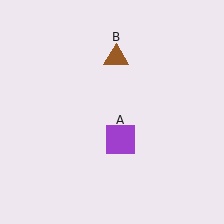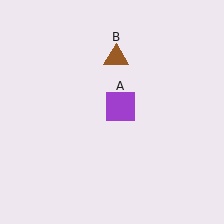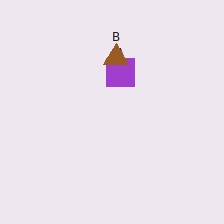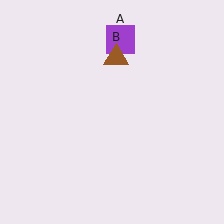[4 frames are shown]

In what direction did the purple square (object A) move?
The purple square (object A) moved up.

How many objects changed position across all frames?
1 object changed position: purple square (object A).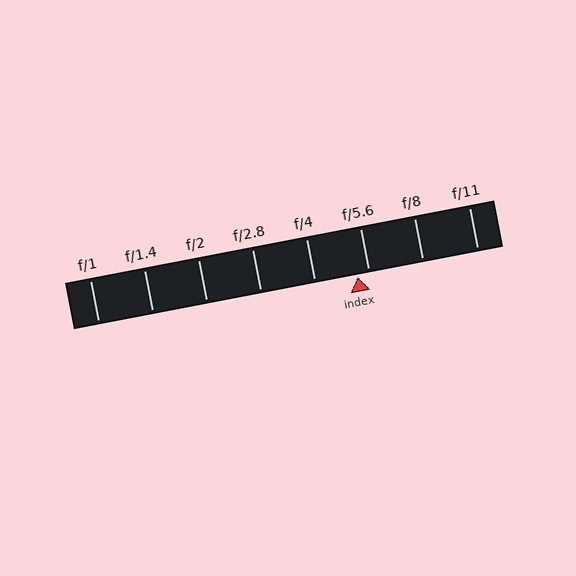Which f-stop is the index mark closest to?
The index mark is closest to f/5.6.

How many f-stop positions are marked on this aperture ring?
There are 8 f-stop positions marked.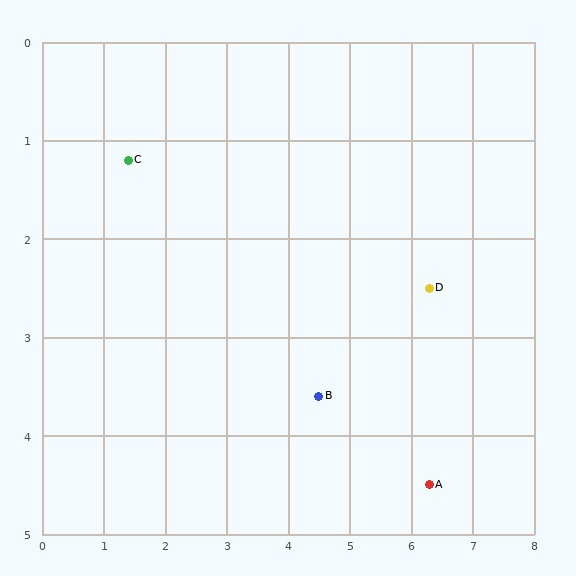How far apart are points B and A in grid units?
Points B and A are about 2.0 grid units apart.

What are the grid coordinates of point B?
Point B is at approximately (4.5, 3.6).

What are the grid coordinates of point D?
Point D is at approximately (6.3, 2.5).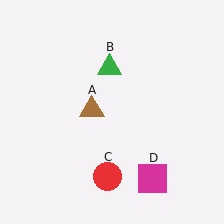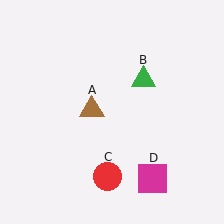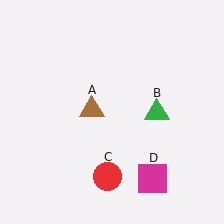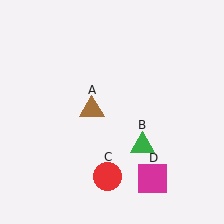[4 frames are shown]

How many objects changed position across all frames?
1 object changed position: green triangle (object B).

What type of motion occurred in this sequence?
The green triangle (object B) rotated clockwise around the center of the scene.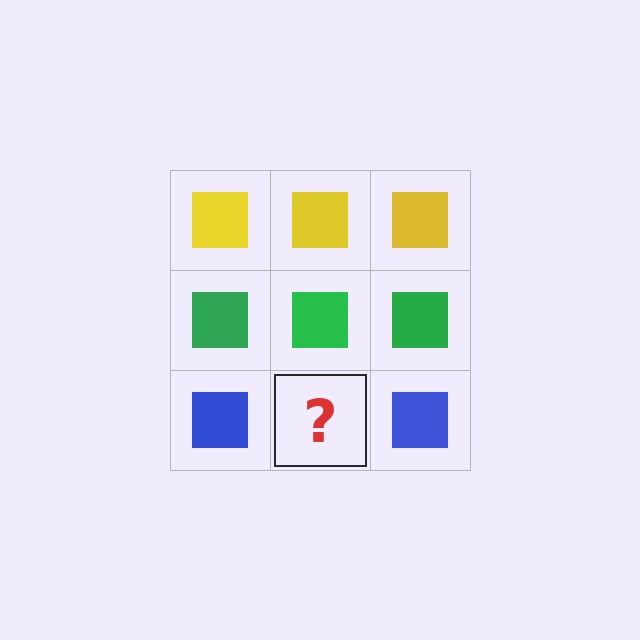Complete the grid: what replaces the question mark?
The question mark should be replaced with a blue square.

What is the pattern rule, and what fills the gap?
The rule is that each row has a consistent color. The gap should be filled with a blue square.